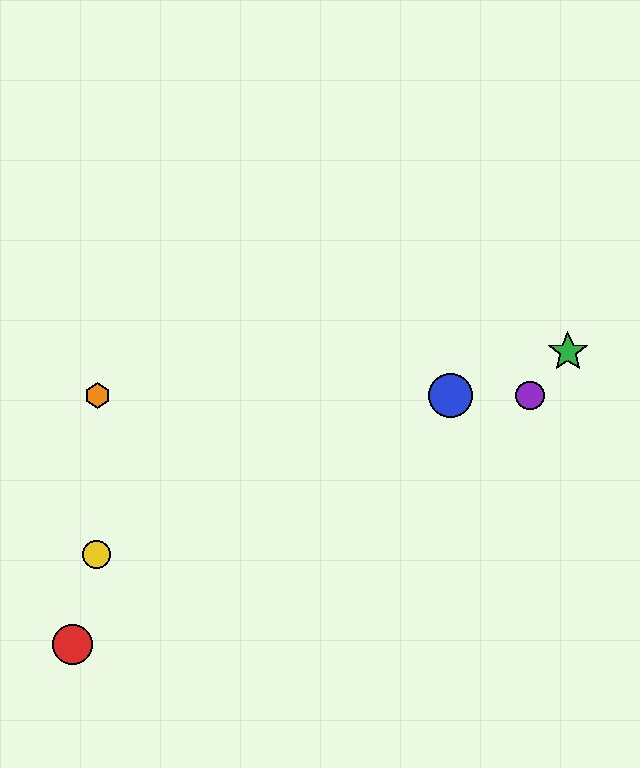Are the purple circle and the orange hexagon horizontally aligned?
Yes, both are at y≈396.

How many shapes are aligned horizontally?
3 shapes (the blue circle, the purple circle, the orange hexagon) are aligned horizontally.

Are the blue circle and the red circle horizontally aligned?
No, the blue circle is at y≈396 and the red circle is at y≈645.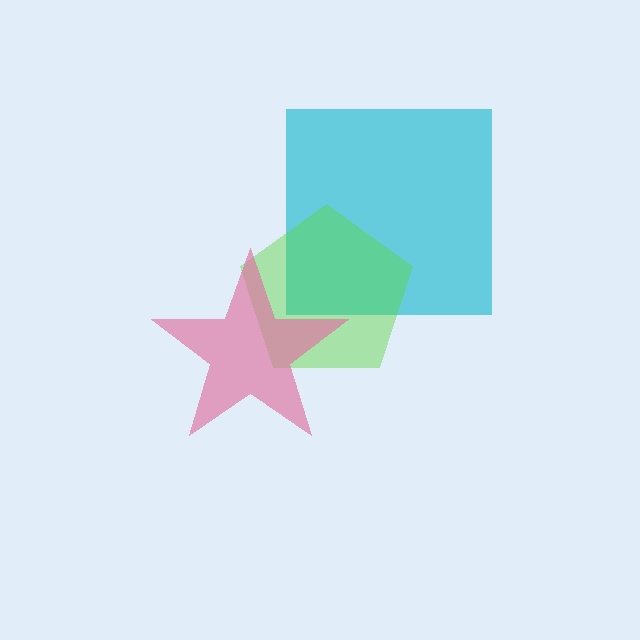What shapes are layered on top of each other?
The layered shapes are: a cyan square, a lime pentagon, a pink star.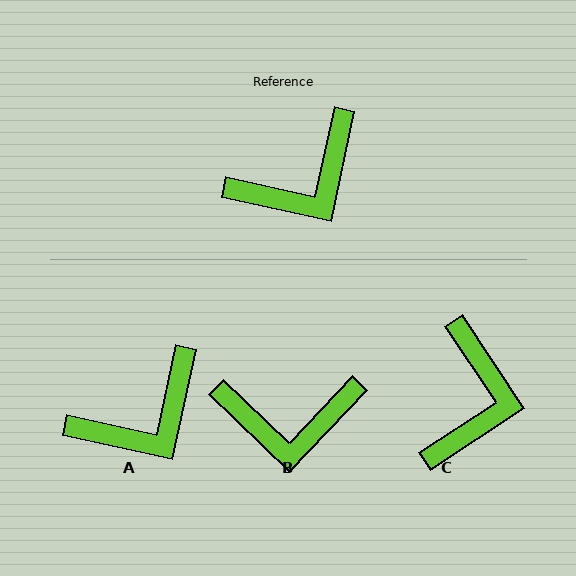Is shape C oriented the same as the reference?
No, it is off by about 46 degrees.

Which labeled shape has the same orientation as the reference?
A.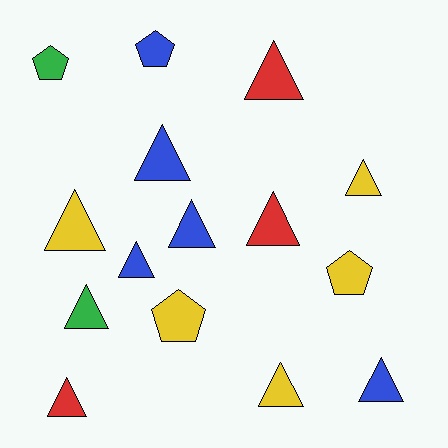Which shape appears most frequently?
Triangle, with 11 objects.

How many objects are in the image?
There are 15 objects.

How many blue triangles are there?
There are 4 blue triangles.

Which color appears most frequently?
Yellow, with 5 objects.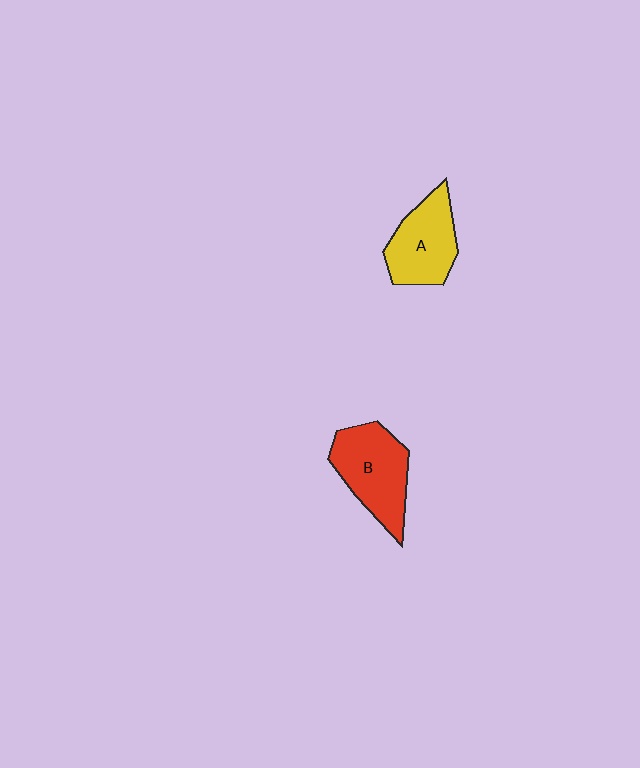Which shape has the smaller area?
Shape A (yellow).